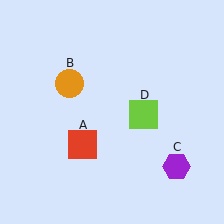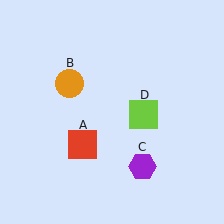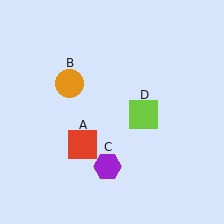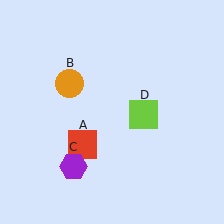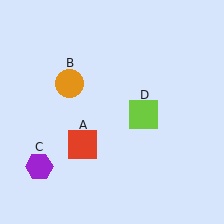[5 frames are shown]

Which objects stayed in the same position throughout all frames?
Red square (object A) and orange circle (object B) and lime square (object D) remained stationary.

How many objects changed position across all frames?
1 object changed position: purple hexagon (object C).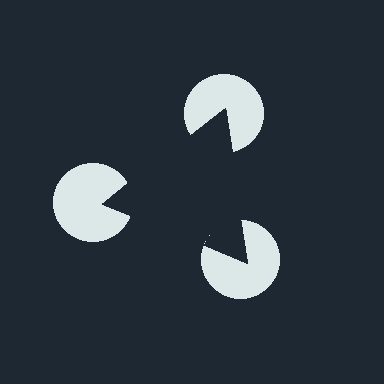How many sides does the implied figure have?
3 sides.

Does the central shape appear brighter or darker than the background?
It typically appears slightly darker than the background, even though no actual brightness change is drawn.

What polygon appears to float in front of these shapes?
An illusory triangle — its edges are inferred from the aligned wedge cuts in the pac-man discs, not physically drawn.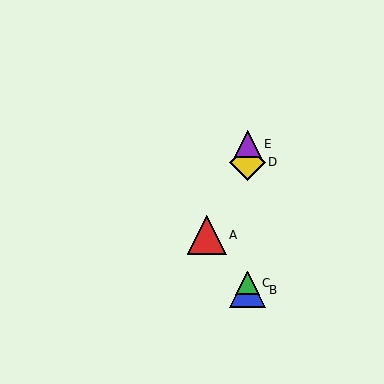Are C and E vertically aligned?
Yes, both are at x≈248.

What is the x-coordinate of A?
Object A is at x≈207.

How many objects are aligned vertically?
4 objects (B, C, D, E) are aligned vertically.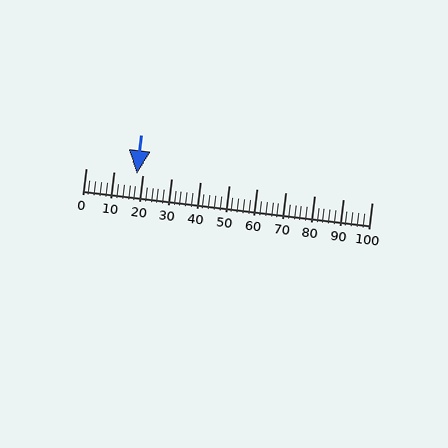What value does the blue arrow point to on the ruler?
The blue arrow points to approximately 18.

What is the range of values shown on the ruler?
The ruler shows values from 0 to 100.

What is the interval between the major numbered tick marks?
The major tick marks are spaced 10 units apart.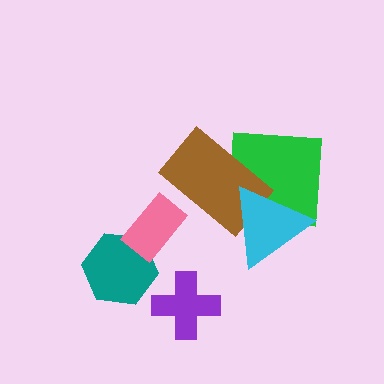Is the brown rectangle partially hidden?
Yes, it is partially covered by another shape.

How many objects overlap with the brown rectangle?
2 objects overlap with the brown rectangle.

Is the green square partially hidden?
Yes, it is partially covered by another shape.